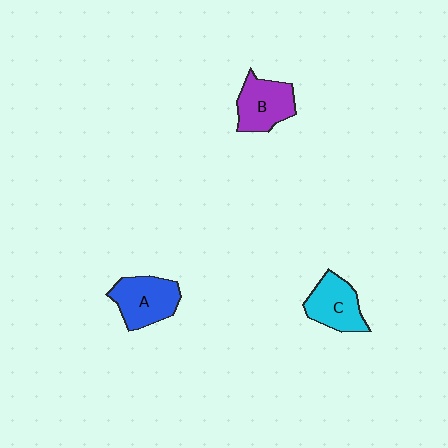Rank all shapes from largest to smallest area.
From largest to smallest: A (blue), B (purple), C (cyan).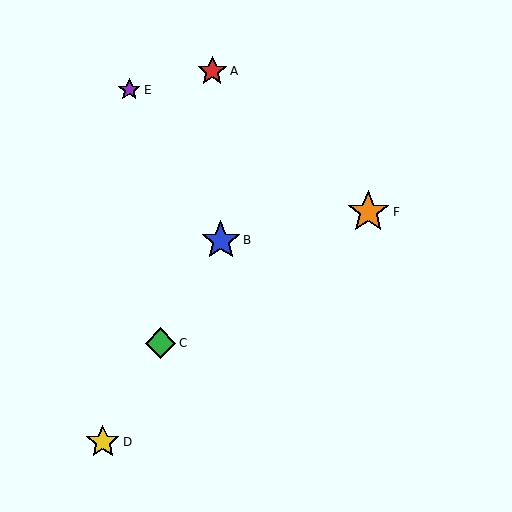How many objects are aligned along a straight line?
3 objects (B, C, D) are aligned along a straight line.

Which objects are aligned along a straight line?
Objects B, C, D are aligned along a straight line.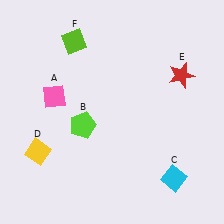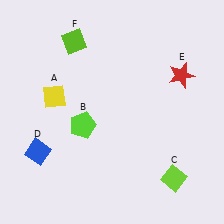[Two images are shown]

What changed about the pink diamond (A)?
In Image 1, A is pink. In Image 2, it changed to yellow.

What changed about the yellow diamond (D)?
In Image 1, D is yellow. In Image 2, it changed to blue.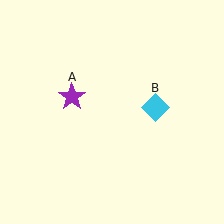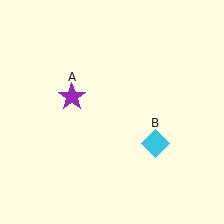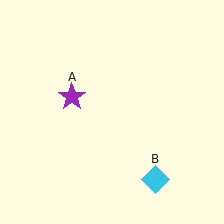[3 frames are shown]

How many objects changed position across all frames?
1 object changed position: cyan diamond (object B).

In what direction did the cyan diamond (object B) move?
The cyan diamond (object B) moved down.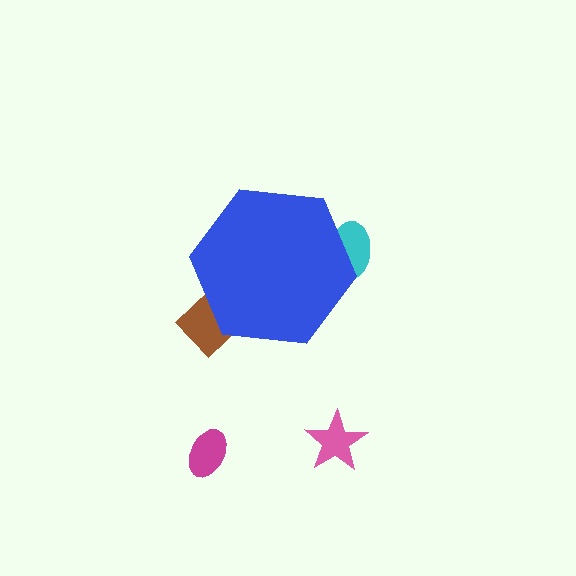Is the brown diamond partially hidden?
Yes, the brown diamond is partially hidden behind the blue hexagon.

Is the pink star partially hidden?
No, the pink star is fully visible.